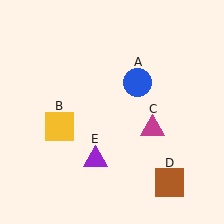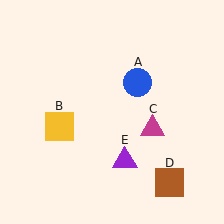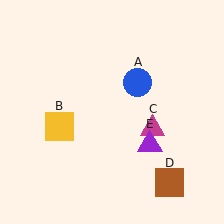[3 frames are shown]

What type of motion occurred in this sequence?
The purple triangle (object E) rotated counterclockwise around the center of the scene.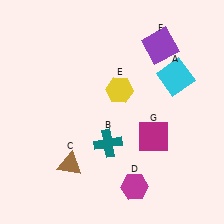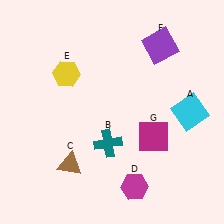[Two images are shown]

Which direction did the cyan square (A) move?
The cyan square (A) moved down.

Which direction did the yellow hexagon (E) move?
The yellow hexagon (E) moved left.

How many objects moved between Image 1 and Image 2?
2 objects moved between the two images.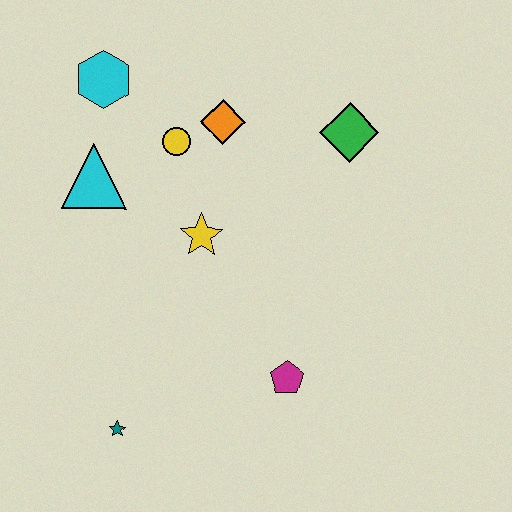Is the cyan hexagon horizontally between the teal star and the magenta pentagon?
No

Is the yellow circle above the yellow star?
Yes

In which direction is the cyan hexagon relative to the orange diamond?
The cyan hexagon is to the left of the orange diamond.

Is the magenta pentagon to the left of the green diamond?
Yes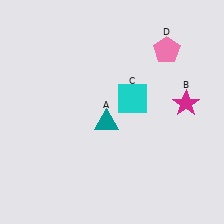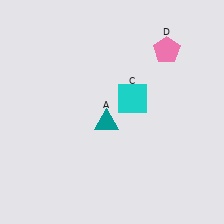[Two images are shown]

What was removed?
The magenta star (B) was removed in Image 2.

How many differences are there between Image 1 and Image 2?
There is 1 difference between the two images.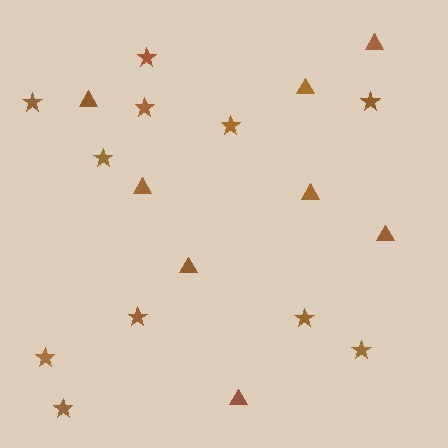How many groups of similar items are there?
There are 2 groups: one group of triangles (8) and one group of stars (11).